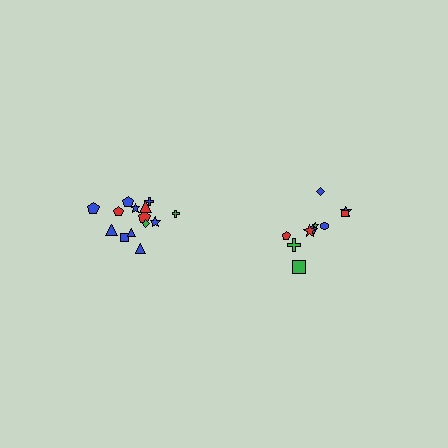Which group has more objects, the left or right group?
The left group.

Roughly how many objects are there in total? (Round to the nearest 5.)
Roughly 25 objects in total.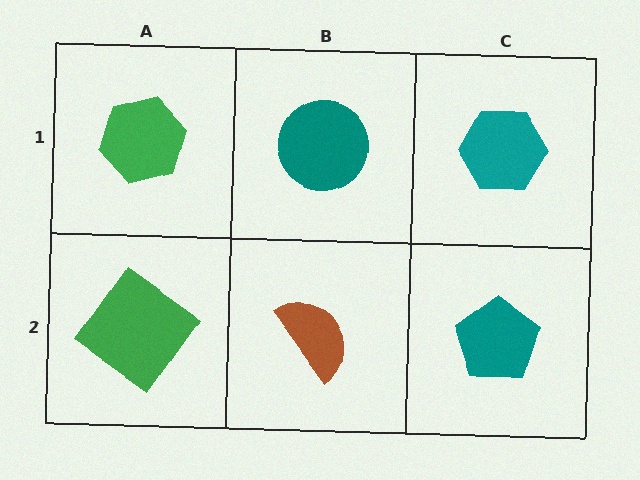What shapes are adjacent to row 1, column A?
A green diamond (row 2, column A), a teal circle (row 1, column B).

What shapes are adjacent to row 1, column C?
A teal pentagon (row 2, column C), a teal circle (row 1, column B).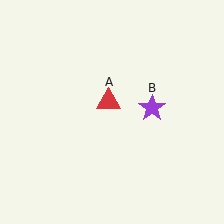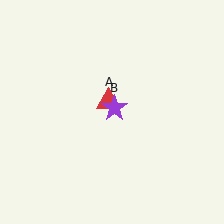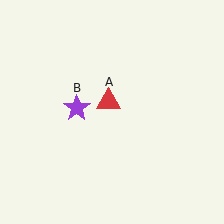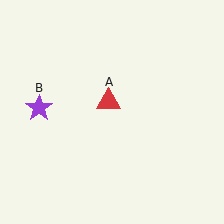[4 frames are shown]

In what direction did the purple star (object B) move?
The purple star (object B) moved left.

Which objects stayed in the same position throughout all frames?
Red triangle (object A) remained stationary.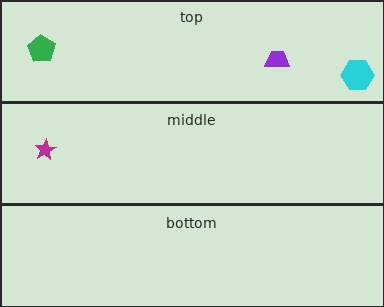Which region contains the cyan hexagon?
The top region.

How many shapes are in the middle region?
1.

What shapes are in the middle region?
The magenta star.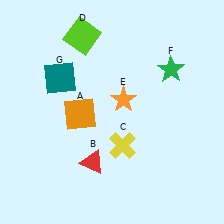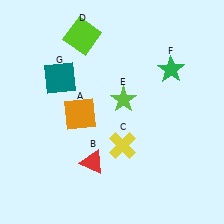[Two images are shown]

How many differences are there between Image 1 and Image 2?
There is 1 difference between the two images.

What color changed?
The star (E) changed from orange in Image 1 to lime in Image 2.